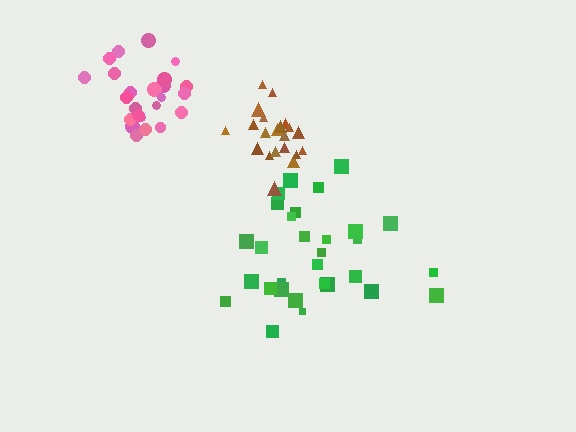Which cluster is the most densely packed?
Brown.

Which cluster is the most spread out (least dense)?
Green.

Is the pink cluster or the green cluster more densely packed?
Pink.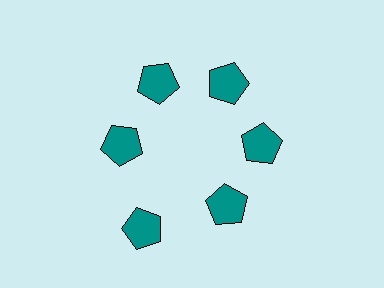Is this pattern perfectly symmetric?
No. The 6 teal pentagons are arranged in a ring, but one element near the 7 o'clock position is pushed outward from the center, breaking the 6-fold rotational symmetry.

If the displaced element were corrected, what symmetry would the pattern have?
It would have 6-fold rotational symmetry — the pattern would map onto itself every 60 degrees.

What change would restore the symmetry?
The symmetry would be restored by moving it inward, back onto the ring so that all 6 pentagons sit at equal angles and equal distance from the center.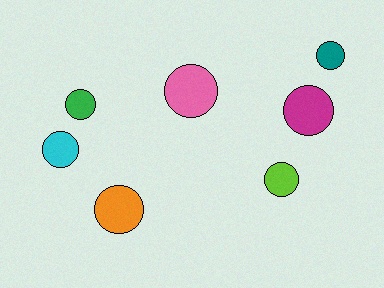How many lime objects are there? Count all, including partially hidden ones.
There is 1 lime object.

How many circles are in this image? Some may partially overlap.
There are 7 circles.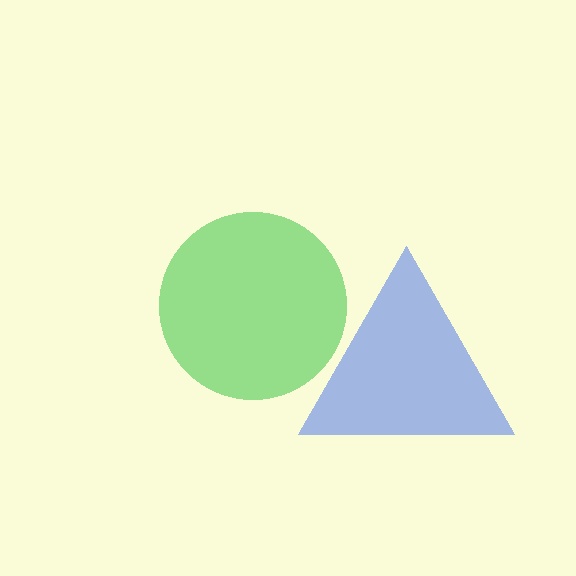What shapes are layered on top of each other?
The layered shapes are: a blue triangle, a green circle.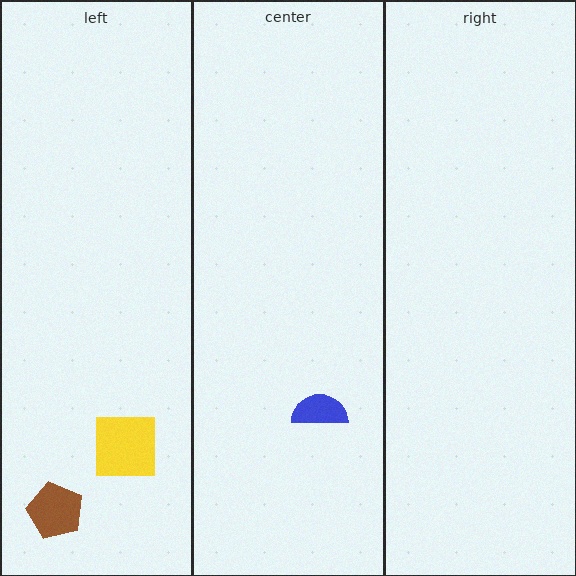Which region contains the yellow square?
The left region.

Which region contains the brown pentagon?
The left region.